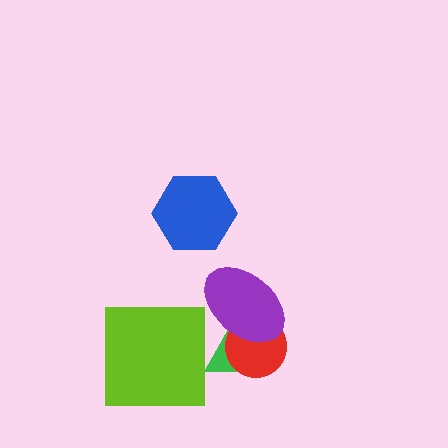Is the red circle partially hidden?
Yes, it is partially covered by another shape.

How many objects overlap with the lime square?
0 objects overlap with the lime square.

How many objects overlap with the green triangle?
2 objects overlap with the green triangle.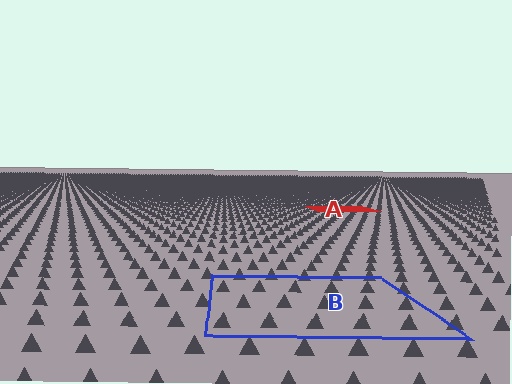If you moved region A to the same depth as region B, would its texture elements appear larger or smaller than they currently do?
They would appear larger. At a closer depth, the same texture elements are projected at a bigger on-screen size.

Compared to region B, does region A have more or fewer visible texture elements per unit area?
Region A has more texture elements per unit area — they are packed more densely because it is farther away.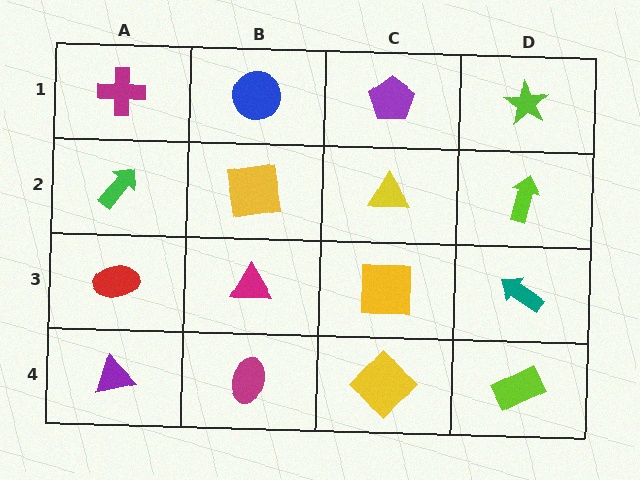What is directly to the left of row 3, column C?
A magenta triangle.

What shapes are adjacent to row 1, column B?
A yellow square (row 2, column B), a magenta cross (row 1, column A), a purple pentagon (row 1, column C).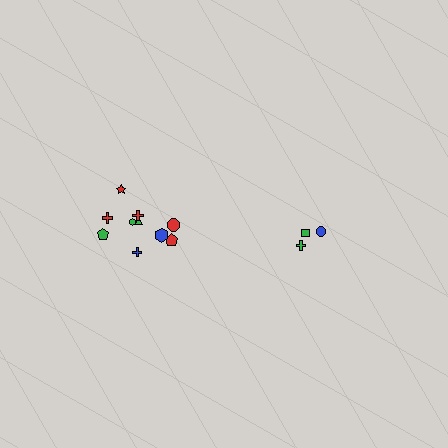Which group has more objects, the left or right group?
The left group.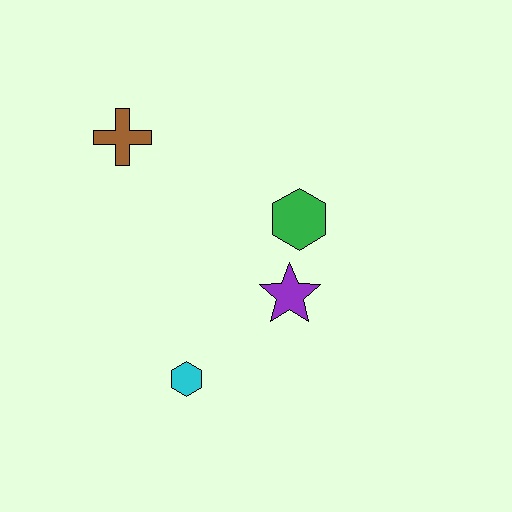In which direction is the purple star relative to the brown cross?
The purple star is to the right of the brown cross.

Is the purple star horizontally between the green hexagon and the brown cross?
Yes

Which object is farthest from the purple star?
The brown cross is farthest from the purple star.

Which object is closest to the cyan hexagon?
The purple star is closest to the cyan hexagon.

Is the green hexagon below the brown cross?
Yes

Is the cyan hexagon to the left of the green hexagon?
Yes